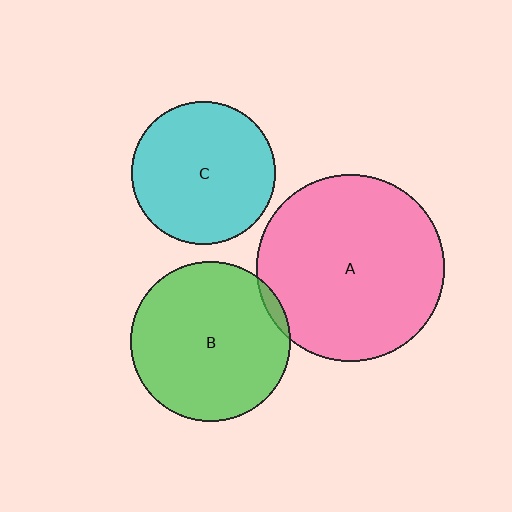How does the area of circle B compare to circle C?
Approximately 1.2 times.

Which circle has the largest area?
Circle A (pink).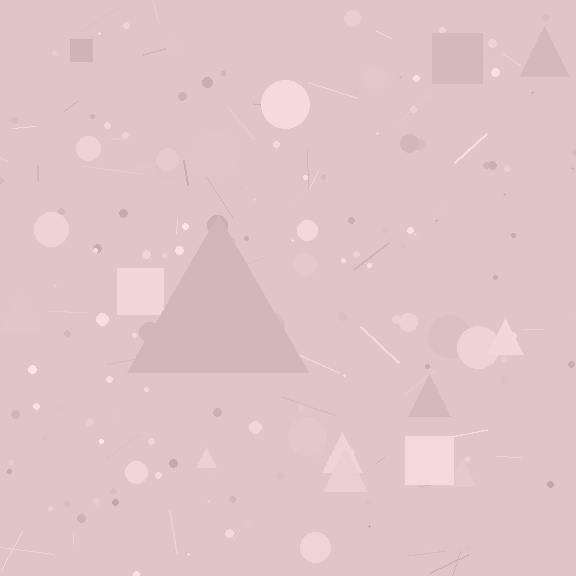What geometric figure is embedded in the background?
A triangle is embedded in the background.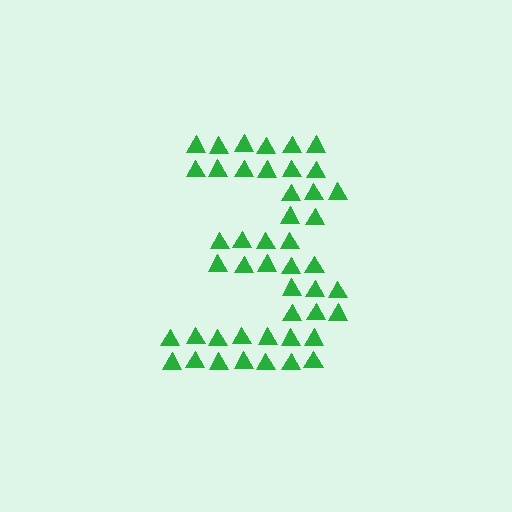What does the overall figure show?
The overall figure shows the digit 3.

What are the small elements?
The small elements are triangles.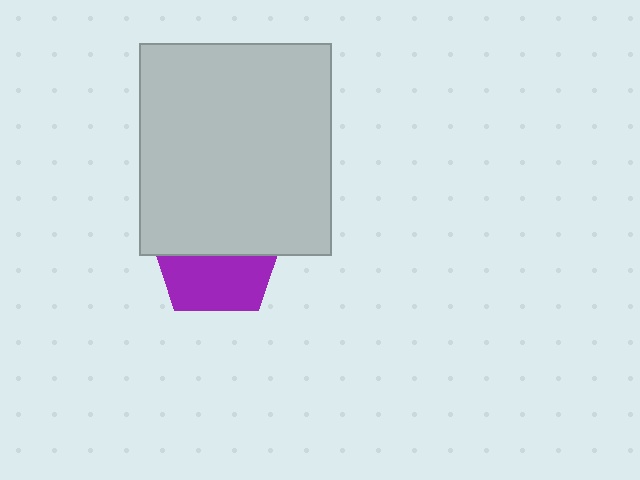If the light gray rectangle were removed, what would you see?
You would see the complete purple pentagon.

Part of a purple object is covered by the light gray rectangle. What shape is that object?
It is a pentagon.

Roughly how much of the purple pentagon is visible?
About half of it is visible (roughly 46%).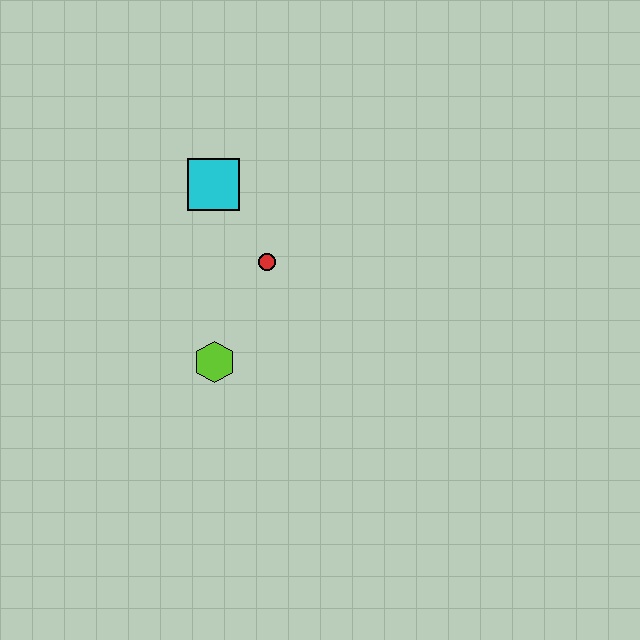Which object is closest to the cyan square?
The red circle is closest to the cyan square.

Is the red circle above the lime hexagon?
Yes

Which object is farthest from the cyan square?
The lime hexagon is farthest from the cyan square.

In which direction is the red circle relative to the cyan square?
The red circle is below the cyan square.